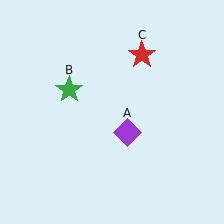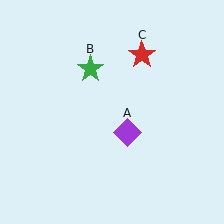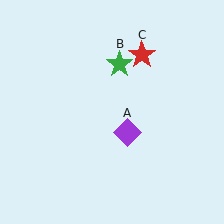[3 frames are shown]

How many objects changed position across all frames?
1 object changed position: green star (object B).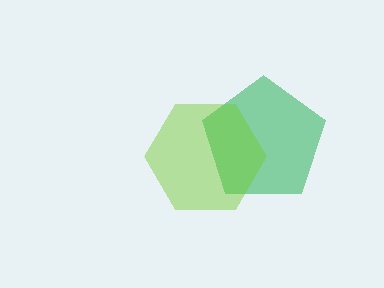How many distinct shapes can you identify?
There are 2 distinct shapes: a green pentagon, a lime hexagon.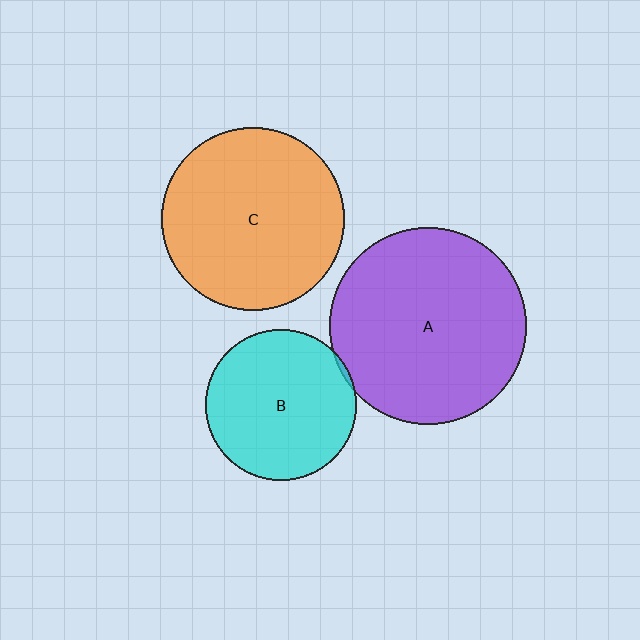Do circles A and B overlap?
Yes.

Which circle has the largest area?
Circle A (purple).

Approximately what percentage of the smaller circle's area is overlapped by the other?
Approximately 5%.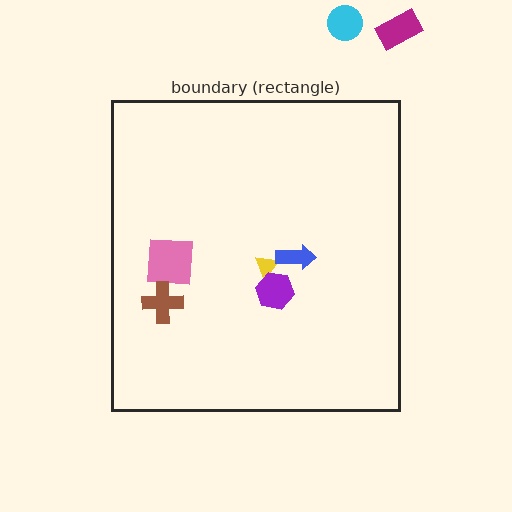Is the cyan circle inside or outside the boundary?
Outside.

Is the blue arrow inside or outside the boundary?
Inside.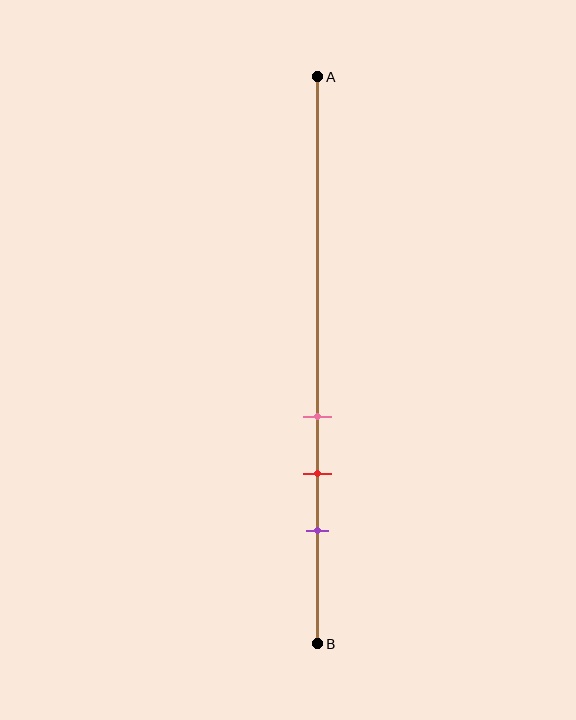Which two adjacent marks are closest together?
The pink and red marks are the closest adjacent pair.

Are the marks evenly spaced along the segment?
Yes, the marks are approximately evenly spaced.